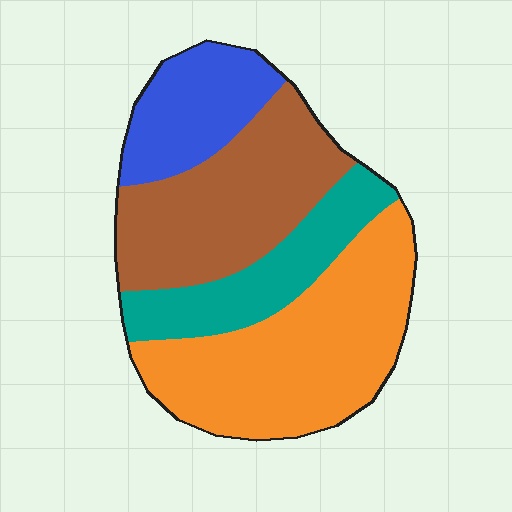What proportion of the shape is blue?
Blue covers 16% of the shape.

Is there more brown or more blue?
Brown.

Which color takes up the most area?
Orange, at roughly 35%.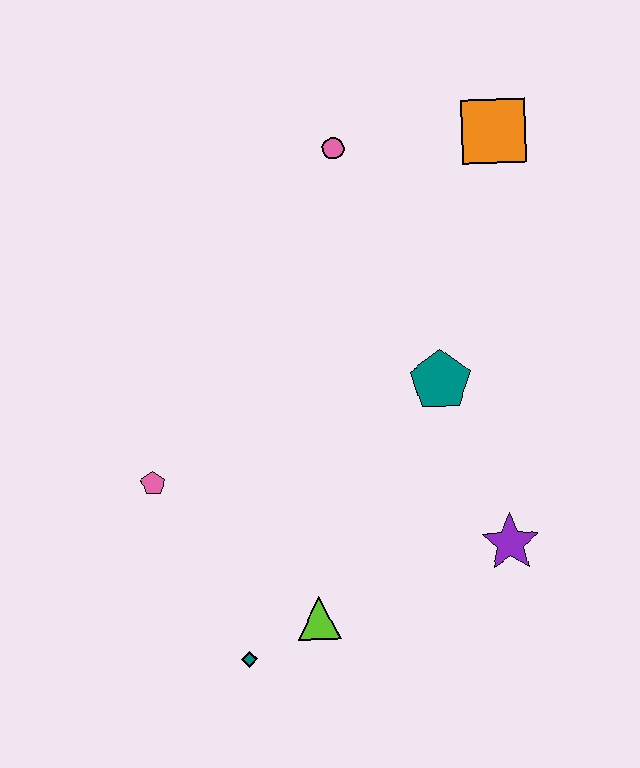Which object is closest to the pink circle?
The orange square is closest to the pink circle.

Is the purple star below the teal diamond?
No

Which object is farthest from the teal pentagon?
The teal diamond is farthest from the teal pentagon.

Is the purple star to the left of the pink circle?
No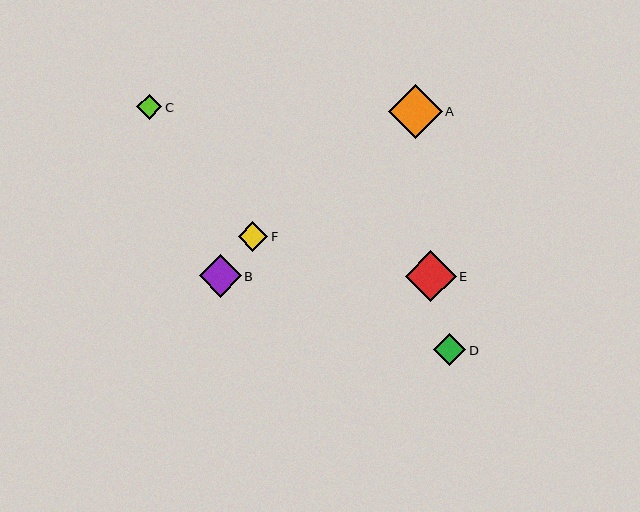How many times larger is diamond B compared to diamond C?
Diamond B is approximately 1.7 times the size of diamond C.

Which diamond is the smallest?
Diamond C is the smallest with a size of approximately 25 pixels.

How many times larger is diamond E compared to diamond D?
Diamond E is approximately 1.6 times the size of diamond D.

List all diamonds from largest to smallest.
From largest to smallest: A, E, B, D, F, C.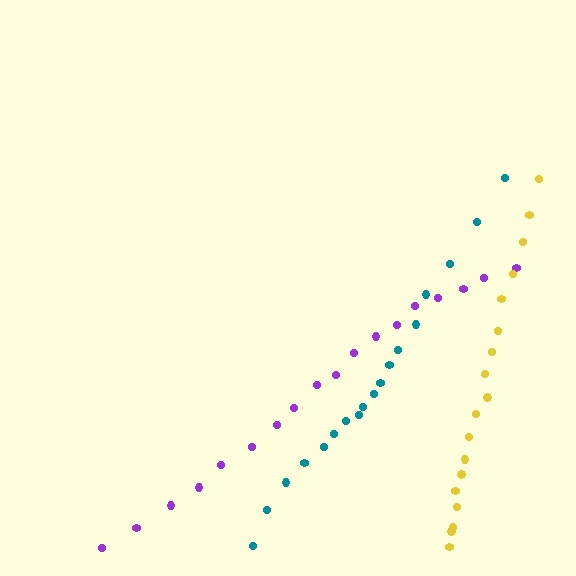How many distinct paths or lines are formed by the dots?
There are 3 distinct paths.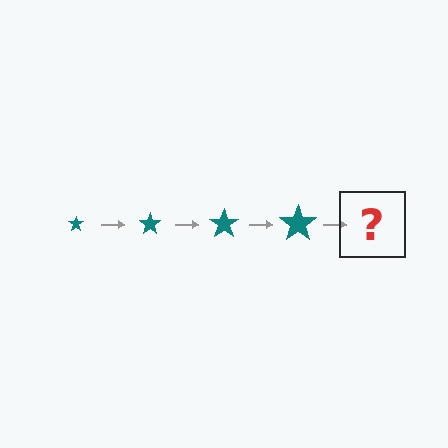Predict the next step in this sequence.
The next step is a teal star, larger than the previous one.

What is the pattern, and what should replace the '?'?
The pattern is that the star gets progressively larger each step. The '?' should be a teal star, larger than the previous one.